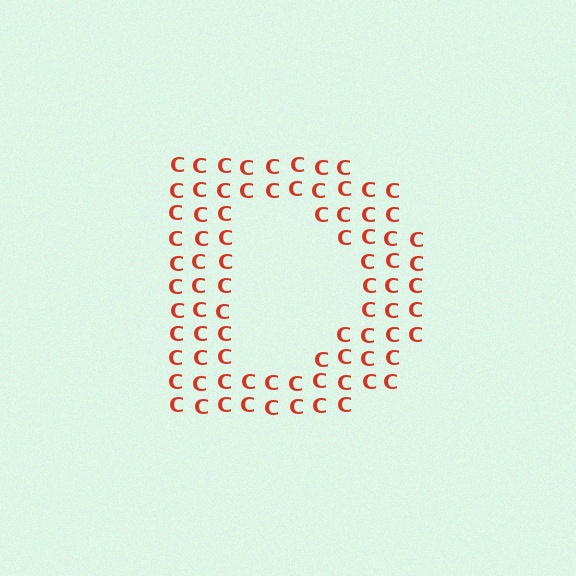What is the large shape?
The large shape is the letter D.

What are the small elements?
The small elements are letter C's.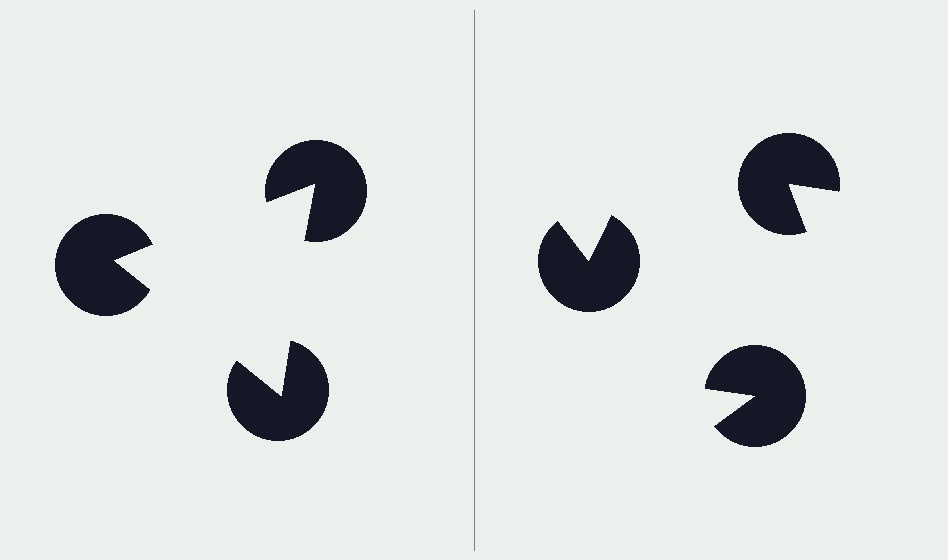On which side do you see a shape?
An illusory triangle appears on the left side. On the right side the wedge cuts are rotated, so no coherent shape forms.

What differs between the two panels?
The pac-man discs are positioned identically on both sides; only the wedge orientations differ. On the left they align to a triangle; on the right they are misaligned.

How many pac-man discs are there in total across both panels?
6 — 3 on each side.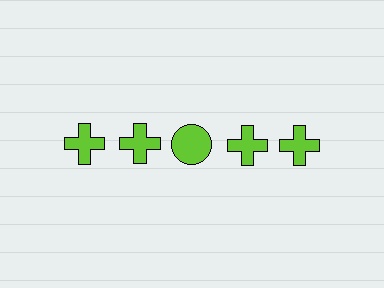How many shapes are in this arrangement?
There are 5 shapes arranged in a grid pattern.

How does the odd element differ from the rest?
It has a different shape: circle instead of cross.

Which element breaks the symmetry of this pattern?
The lime circle in the top row, center column breaks the symmetry. All other shapes are lime crosses.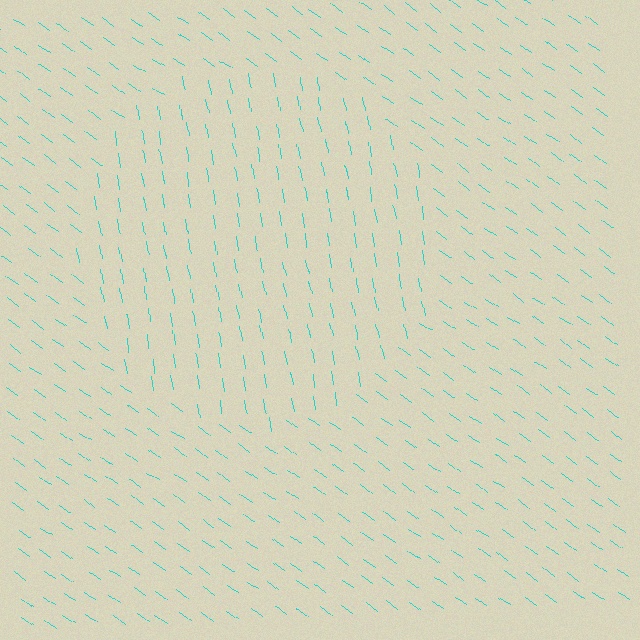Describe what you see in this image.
The image is filled with small cyan line segments. A circle region in the image has lines oriented differently from the surrounding lines, creating a visible texture boundary.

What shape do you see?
I see a circle.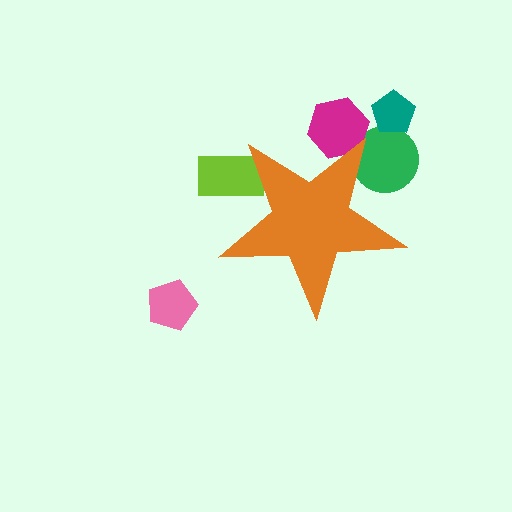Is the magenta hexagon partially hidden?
Yes, the magenta hexagon is partially hidden behind the orange star.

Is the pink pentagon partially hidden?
No, the pink pentagon is fully visible.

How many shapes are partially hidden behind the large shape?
3 shapes are partially hidden.